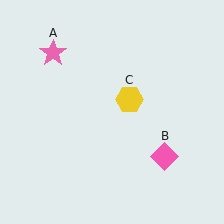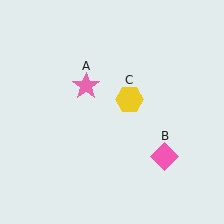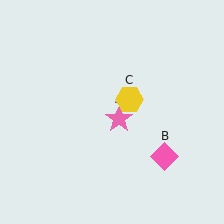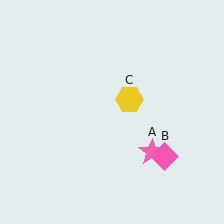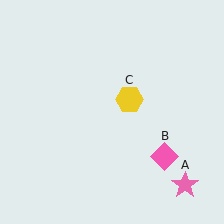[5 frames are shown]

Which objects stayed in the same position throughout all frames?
Pink diamond (object B) and yellow hexagon (object C) remained stationary.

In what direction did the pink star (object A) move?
The pink star (object A) moved down and to the right.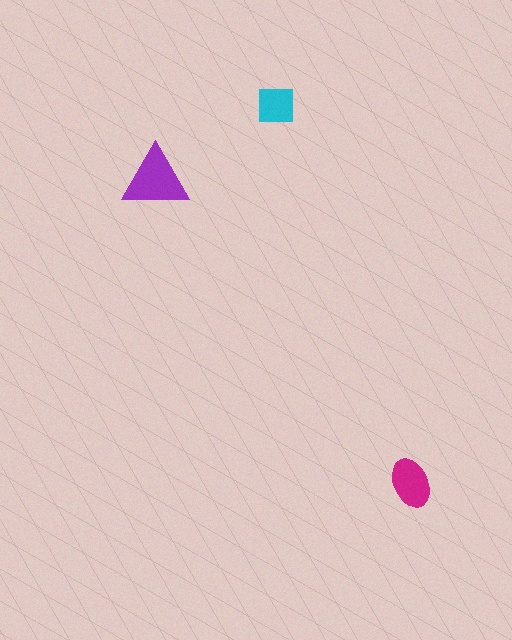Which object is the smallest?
The cyan square.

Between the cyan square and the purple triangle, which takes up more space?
The purple triangle.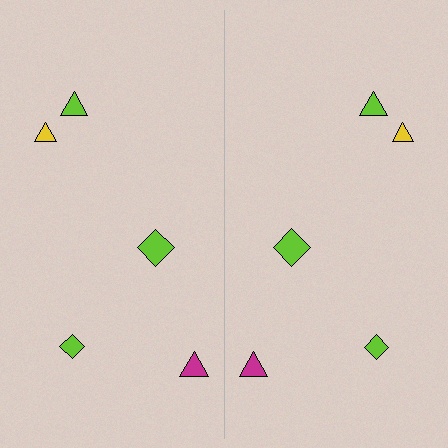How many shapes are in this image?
There are 10 shapes in this image.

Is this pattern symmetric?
Yes, this pattern has bilateral (reflection) symmetry.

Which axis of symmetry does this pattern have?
The pattern has a vertical axis of symmetry running through the center of the image.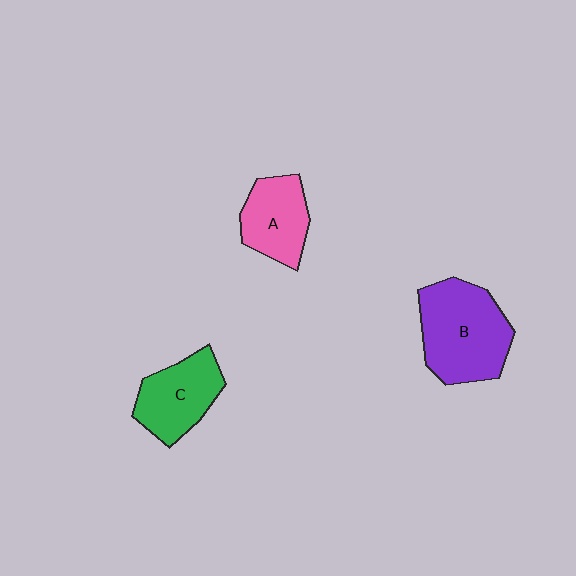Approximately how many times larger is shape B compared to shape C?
Approximately 1.4 times.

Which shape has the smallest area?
Shape A (pink).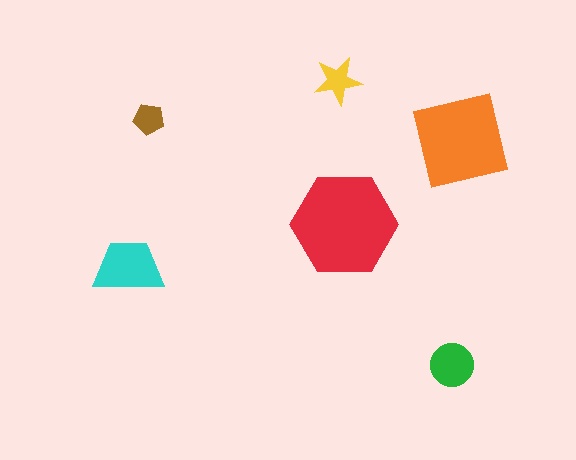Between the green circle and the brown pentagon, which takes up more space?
The green circle.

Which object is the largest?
The red hexagon.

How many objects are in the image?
There are 6 objects in the image.